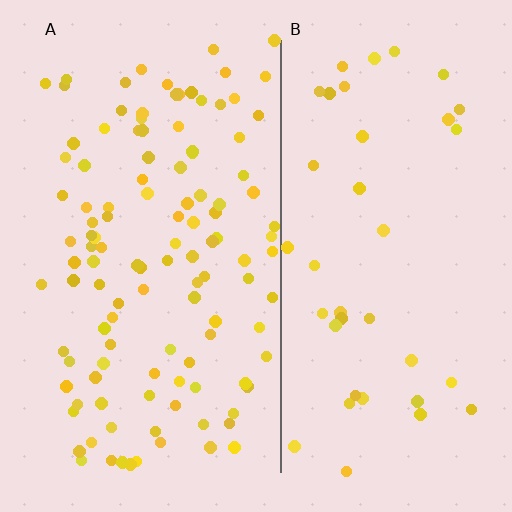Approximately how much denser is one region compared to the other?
Approximately 2.9× — region A over region B.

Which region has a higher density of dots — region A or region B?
A (the left).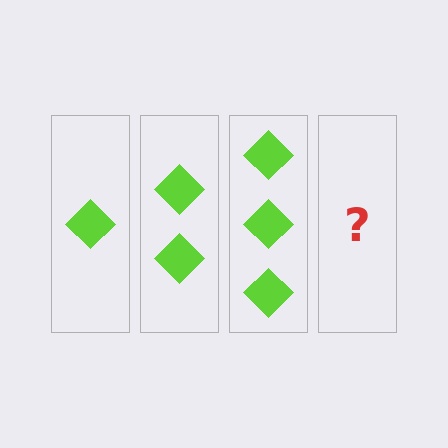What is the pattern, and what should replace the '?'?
The pattern is that each step adds one more diamond. The '?' should be 4 diamonds.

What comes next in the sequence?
The next element should be 4 diamonds.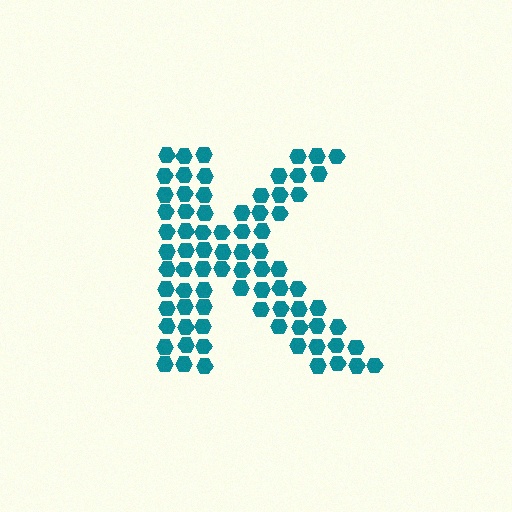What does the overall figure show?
The overall figure shows the letter K.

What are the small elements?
The small elements are hexagons.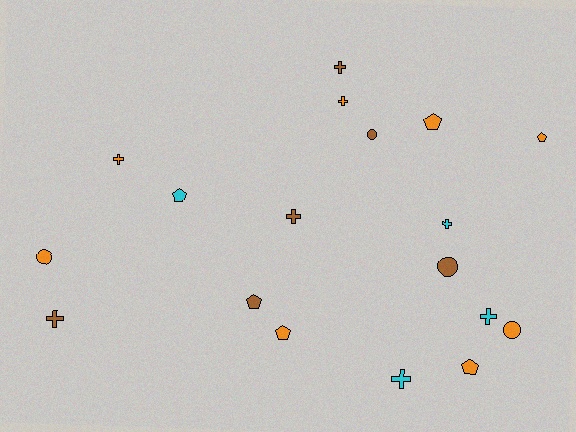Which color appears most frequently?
Orange, with 8 objects.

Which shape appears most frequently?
Cross, with 8 objects.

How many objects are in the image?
There are 18 objects.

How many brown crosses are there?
There are 3 brown crosses.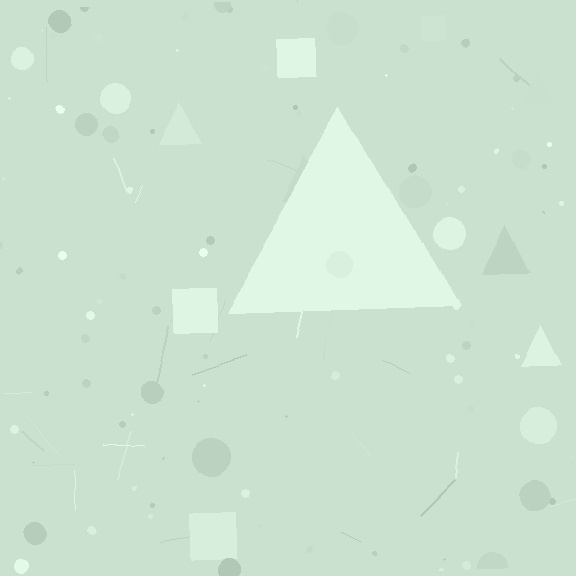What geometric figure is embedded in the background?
A triangle is embedded in the background.